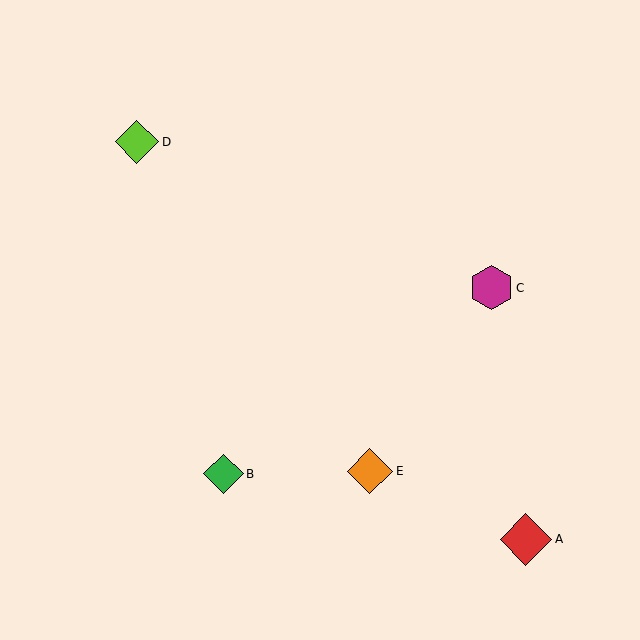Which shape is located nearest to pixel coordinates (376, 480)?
The orange diamond (labeled E) at (370, 471) is nearest to that location.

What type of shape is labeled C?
Shape C is a magenta hexagon.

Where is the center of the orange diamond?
The center of the orange diamond is at (370, 471).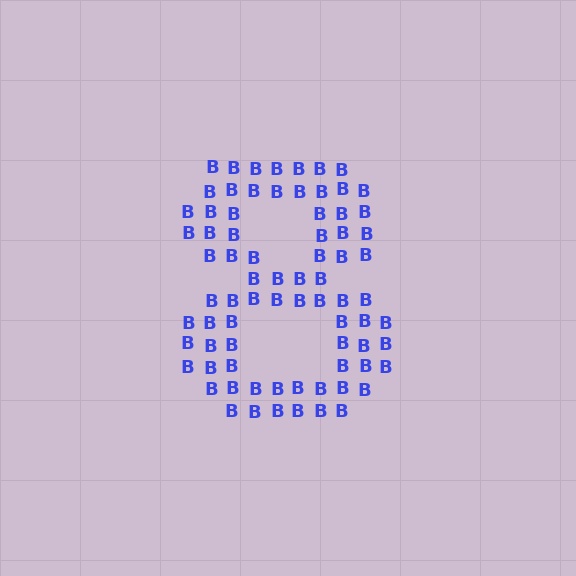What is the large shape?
The large shape is the digit 8.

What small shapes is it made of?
It is made of small letter B's.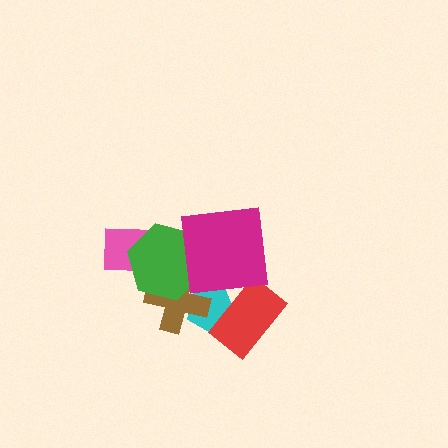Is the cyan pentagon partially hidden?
Yes, it is partially covered by another shape.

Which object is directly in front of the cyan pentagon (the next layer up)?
The red rectangle is directly in front of the cyan pentagon.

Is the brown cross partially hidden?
Yes, it is partially covered by another shape.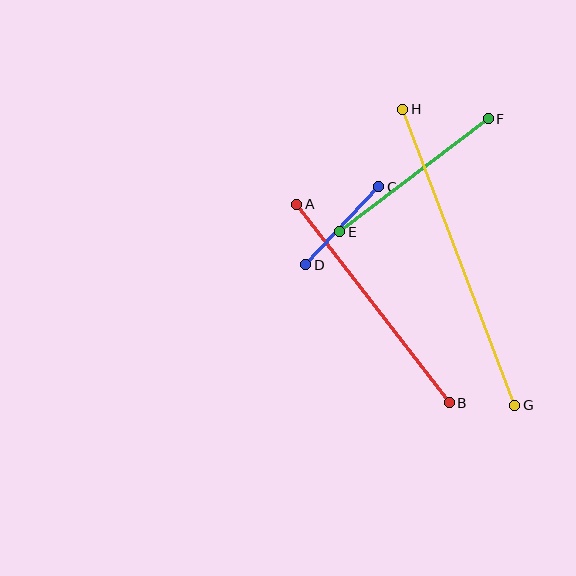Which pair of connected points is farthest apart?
Points G and H are farthest apart.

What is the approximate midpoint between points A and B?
The midpoint is at approximately (373, 304) pixels.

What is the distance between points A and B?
The distance is approximately 250 pixels.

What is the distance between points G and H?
The distance is approximately 317 pixels.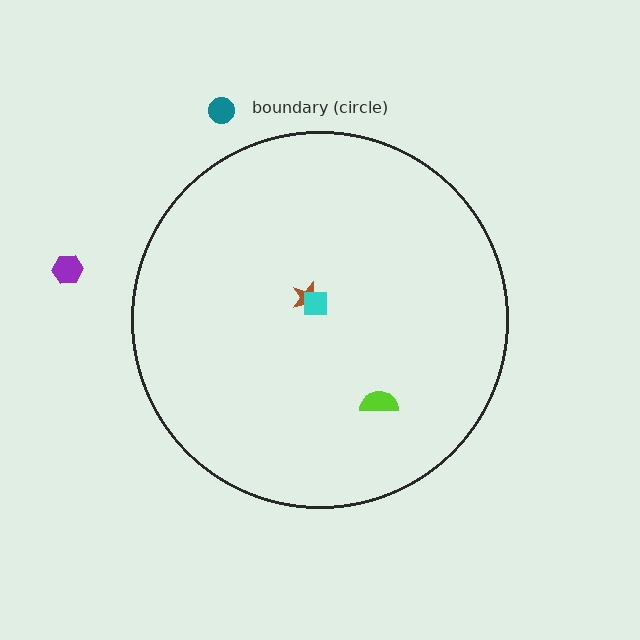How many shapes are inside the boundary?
3 inside, 2 outside.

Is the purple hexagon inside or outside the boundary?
Outside.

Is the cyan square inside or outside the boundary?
Inside.